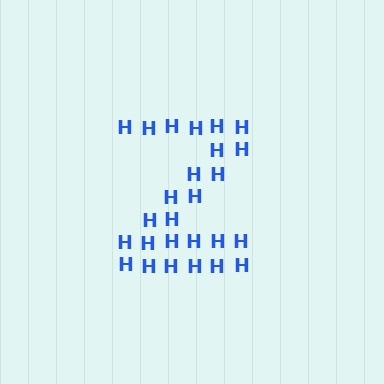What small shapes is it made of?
It is made of small letter H's.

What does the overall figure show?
The overall figure shows the letter Z.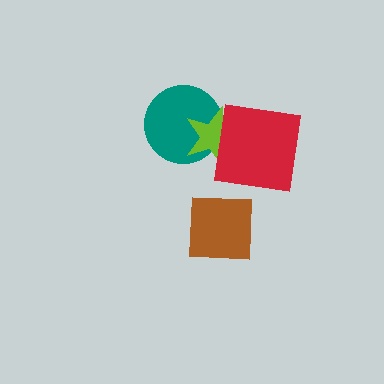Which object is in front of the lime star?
The red square is in front of the lime star.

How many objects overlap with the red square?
1 object overlaps with the red square.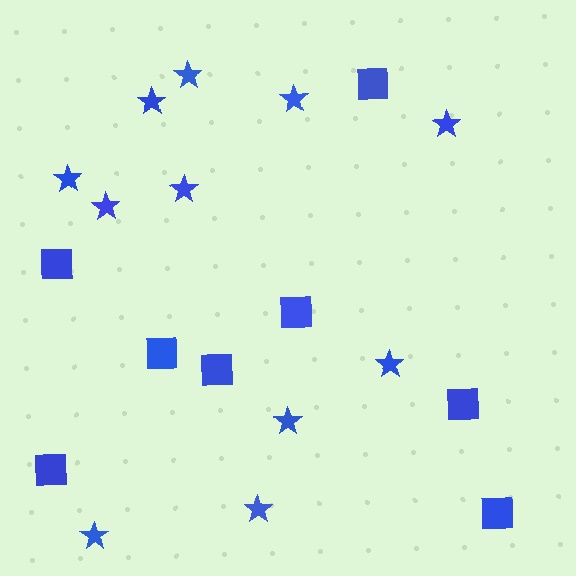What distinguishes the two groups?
There are 2 groups: one group of stars (11) and one group of squares (8).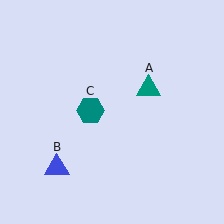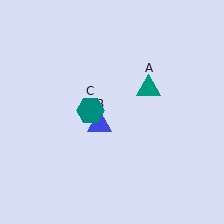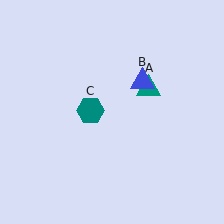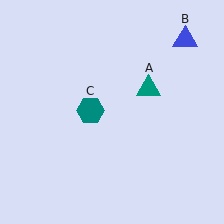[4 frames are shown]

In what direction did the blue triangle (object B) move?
The blue triangle (object B) moved up and to the right.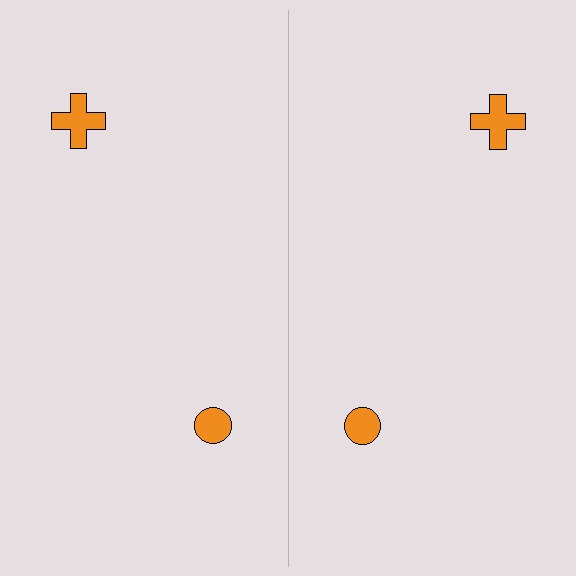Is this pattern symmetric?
Yes, this pattern has bilateral (reflection) symmetry.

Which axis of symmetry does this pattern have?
The pattern has a vertical axis of symmetry running through the center of the image.